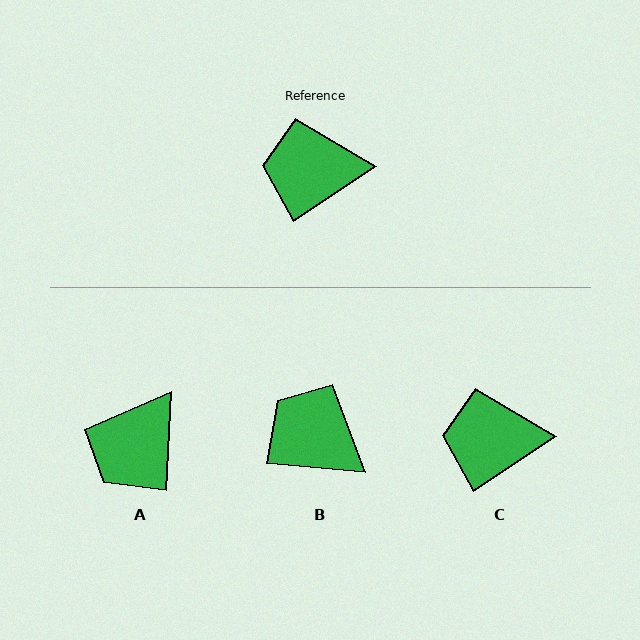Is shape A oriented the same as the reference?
No, it is off by about 54 degrees.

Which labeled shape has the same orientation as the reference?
C.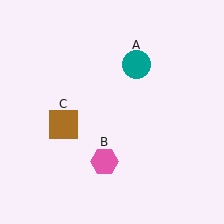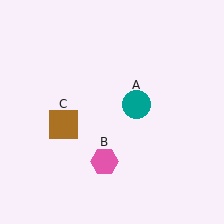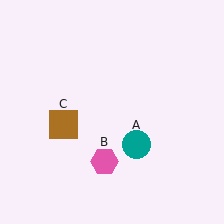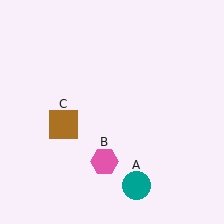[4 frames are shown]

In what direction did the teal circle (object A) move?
The teal circle (object A) moved down.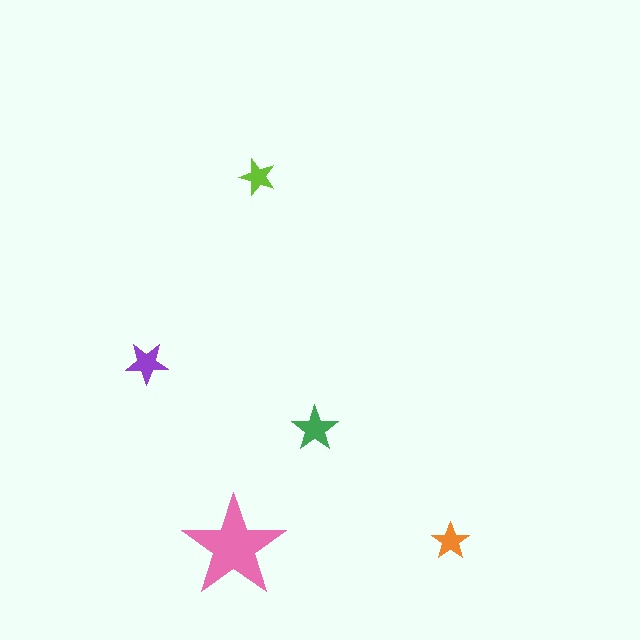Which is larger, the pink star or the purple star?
The pink one.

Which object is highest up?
The lime star is topmost.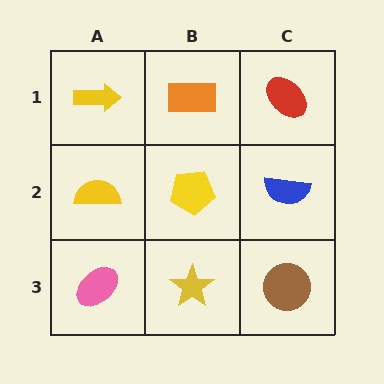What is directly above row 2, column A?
A yellow arrow.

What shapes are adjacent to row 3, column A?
A yellow semicircle (row 2, column A), a yellow star (row 3, column B).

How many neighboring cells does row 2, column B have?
4.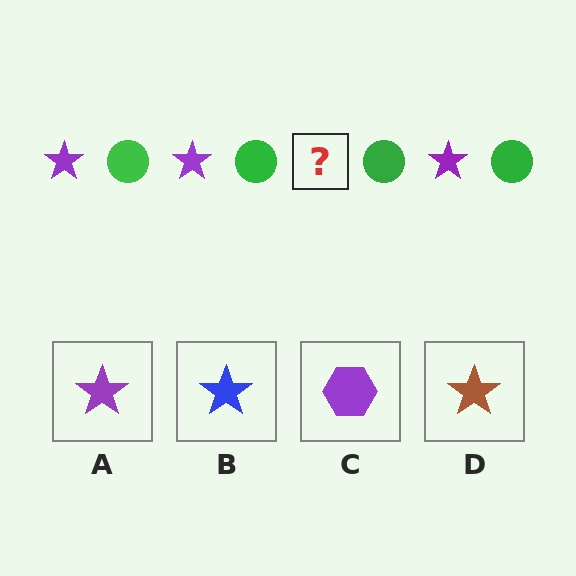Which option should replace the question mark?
Option A.